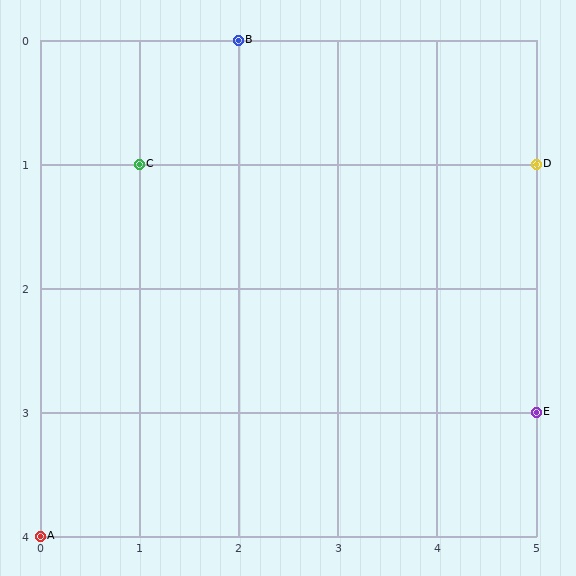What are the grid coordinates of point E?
Point E is at grid coordinates (5, 3).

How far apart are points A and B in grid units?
Points A and B are 2 columns and 4 rows apart (about 4.5 grid units diagonally).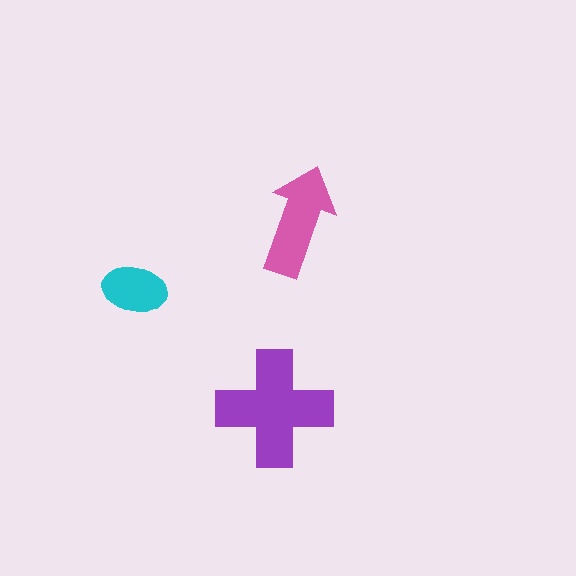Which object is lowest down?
The purple cross is bottommost.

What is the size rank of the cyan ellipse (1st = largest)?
3rd.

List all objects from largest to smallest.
The purple cross, the pink arrow, the cyan ellipse.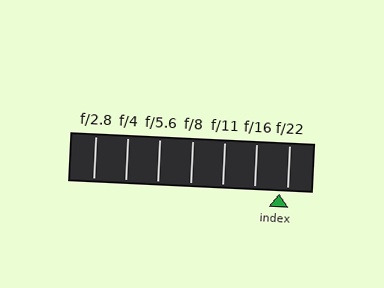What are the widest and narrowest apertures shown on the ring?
The widest aperture shown is f/2.8 and the narrowest is f/22.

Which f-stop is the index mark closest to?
The index mark is closest to f/22.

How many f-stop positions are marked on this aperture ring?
There are 7 f-stop positions marked.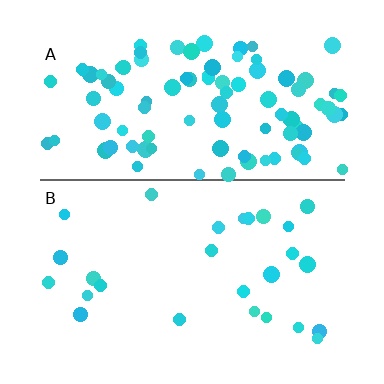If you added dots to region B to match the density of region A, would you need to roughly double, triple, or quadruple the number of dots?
Approximately quadruple.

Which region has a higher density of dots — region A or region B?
A (the top).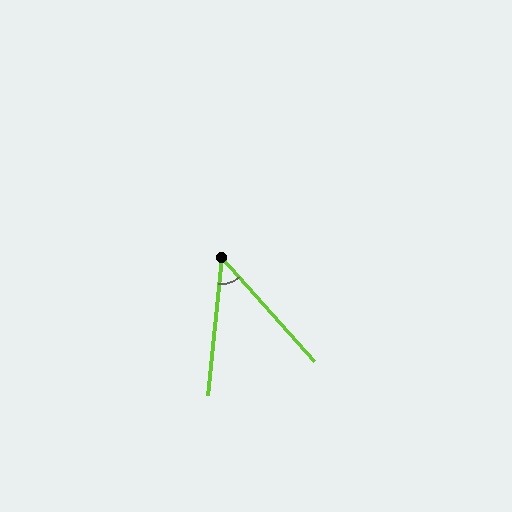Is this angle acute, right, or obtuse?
It is acute.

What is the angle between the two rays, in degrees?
Approximately 47 degrees.